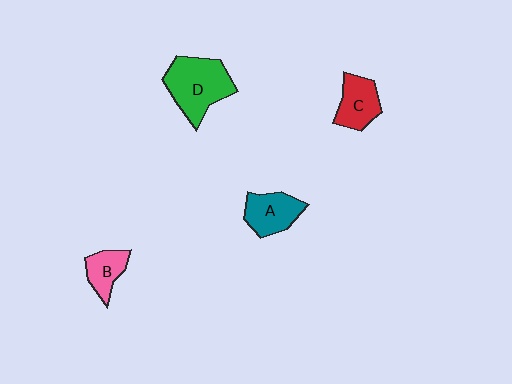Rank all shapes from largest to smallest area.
From largest to smallest: D (green), A (teal), C (red), B (pink).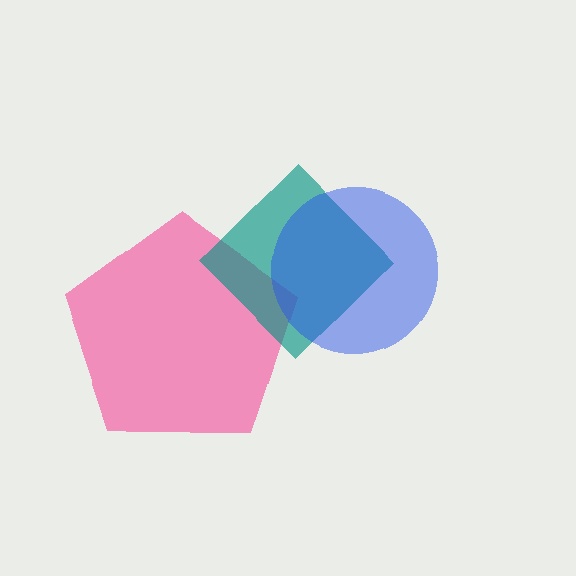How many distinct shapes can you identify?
There are 3 distinct shapes: a pink pentagon, a teal diamond, a blue circle.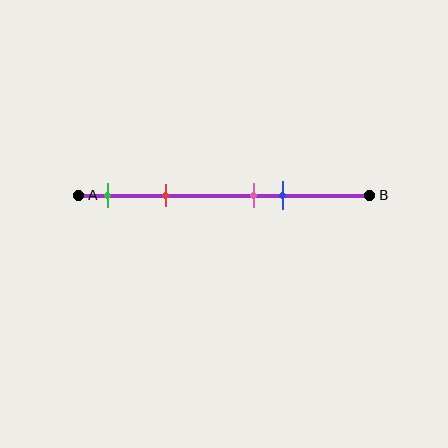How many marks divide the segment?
There are 4 marks dividing the segment.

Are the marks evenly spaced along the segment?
No, the marks are not evenly spaced.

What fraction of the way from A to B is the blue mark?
The blue mark is approximately 70% (0.7) of the way from A to B.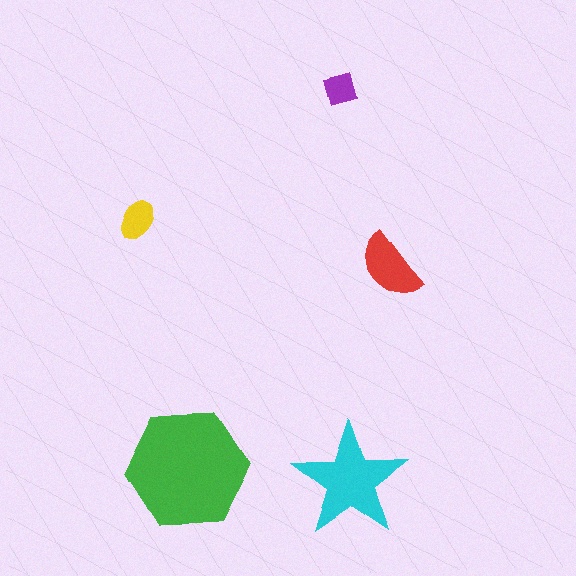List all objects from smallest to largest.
The purple square, the yellow ellipse, the red semicircle, the cyan star, the green hexagon.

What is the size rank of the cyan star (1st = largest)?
2nd.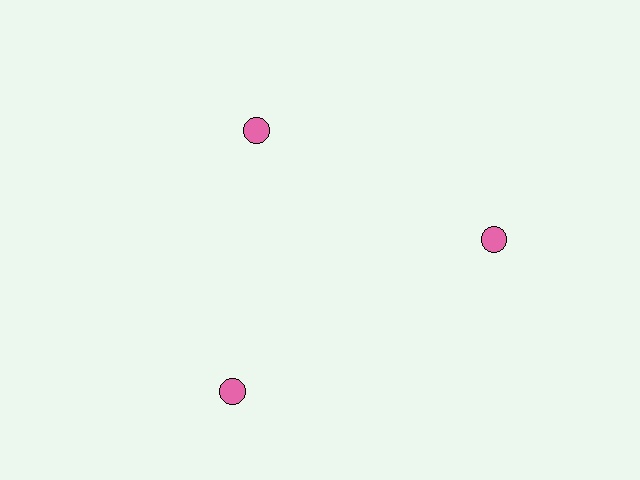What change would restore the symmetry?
The symmetry would be restored by moving it outward, back onto the ring so that all 3 circles sit at equal angles and equal distance from the center.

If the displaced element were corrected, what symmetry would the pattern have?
It would have 3-fold rotational symmetry — the pattern would map onto itself every 120 degrees.